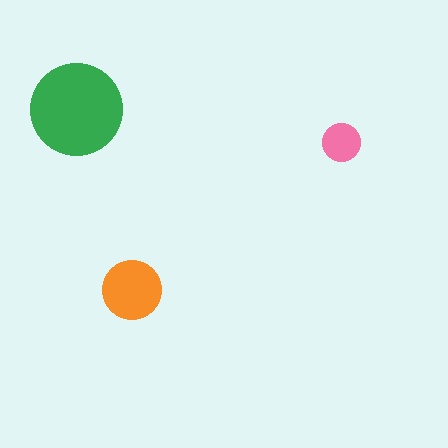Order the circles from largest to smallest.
the green one, the orange one, the pink one.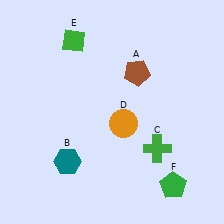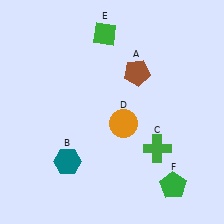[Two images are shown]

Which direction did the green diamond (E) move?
The green diamond (E) moved right.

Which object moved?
The green diamond (E) moved right.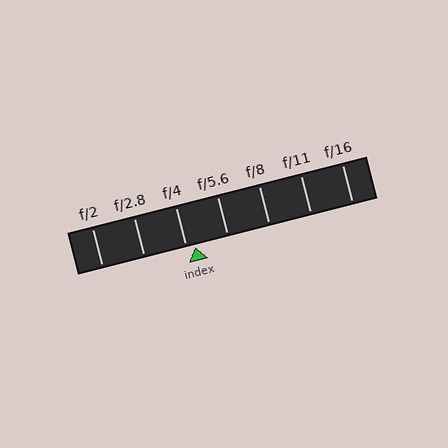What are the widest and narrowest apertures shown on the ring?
The widest aperture shown is f/2 and the narrowest is f/16.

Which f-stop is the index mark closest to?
The index mark is closest to f/4.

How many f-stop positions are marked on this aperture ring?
There are 7 f-stop positions marked.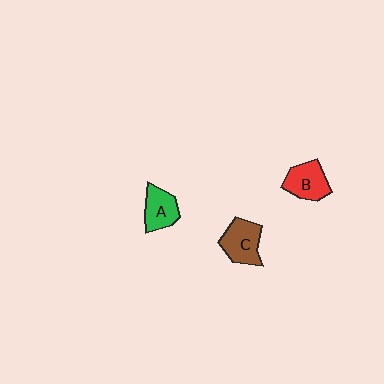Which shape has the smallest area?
Shape A (green).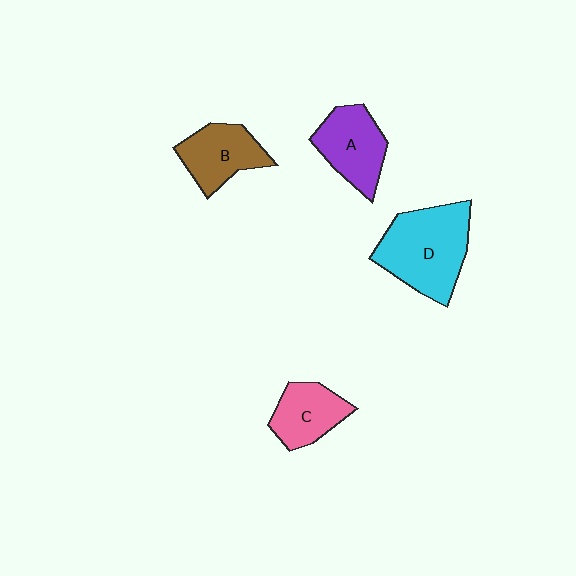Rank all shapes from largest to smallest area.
From largest to smallest: D (cyan), A (purple), B (brown), C (pink).